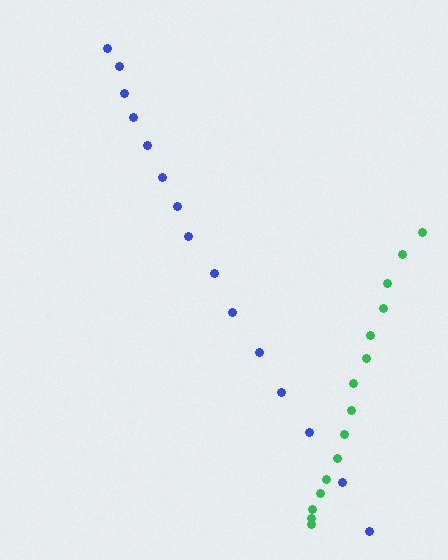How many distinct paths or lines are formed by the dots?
There are 2 distinct paths.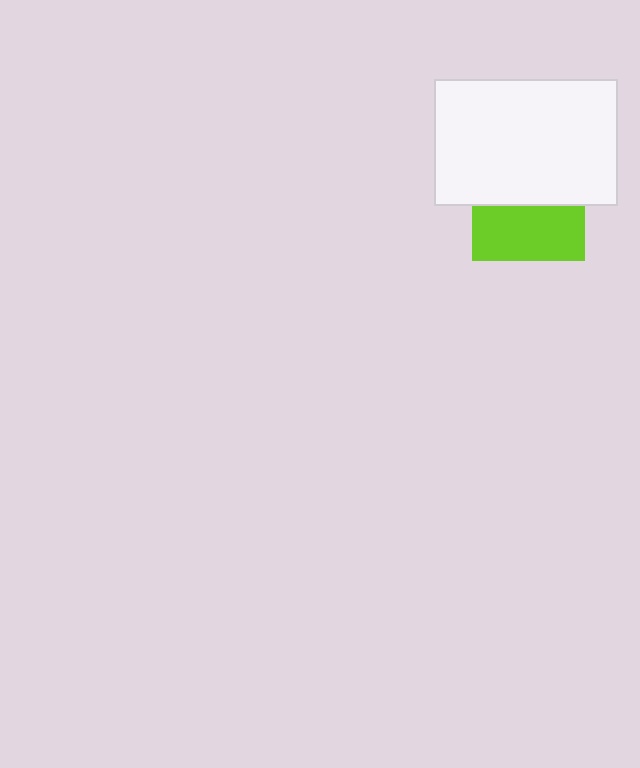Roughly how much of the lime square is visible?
About half of it is visible (roughly 50%).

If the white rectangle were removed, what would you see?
You would see the complete lime square.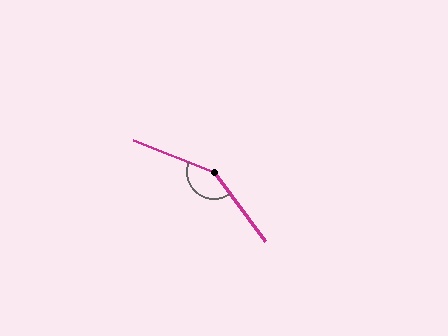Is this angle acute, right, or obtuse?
It is obtuse.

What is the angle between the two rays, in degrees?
Approximately 148 degrees.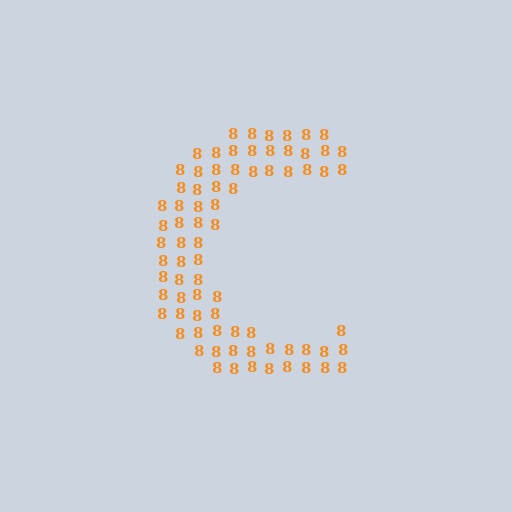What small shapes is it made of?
It is made of small digit 8's.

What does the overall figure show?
The overall figure shows the letter C.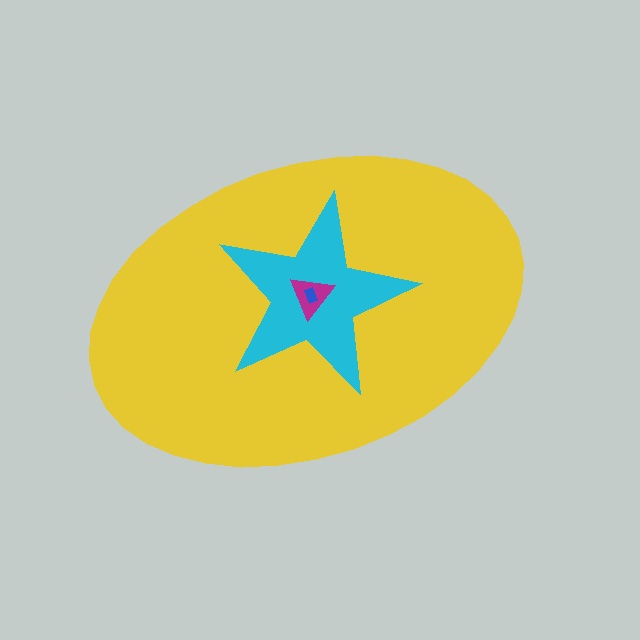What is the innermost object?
The blue rectangle.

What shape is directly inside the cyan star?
The magenta triangle.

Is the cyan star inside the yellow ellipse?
Yes.